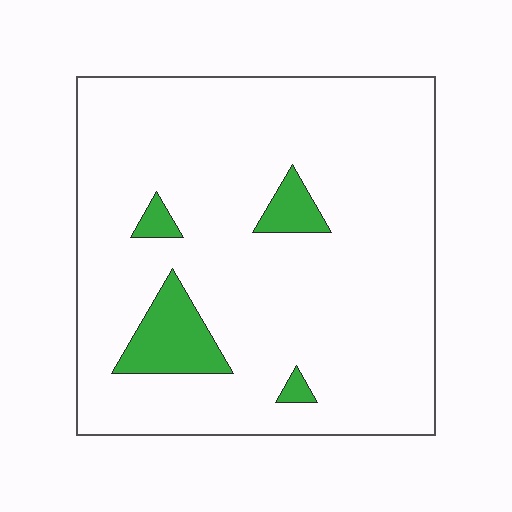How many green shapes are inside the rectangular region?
4.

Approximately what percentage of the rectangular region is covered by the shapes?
Approximately 10%.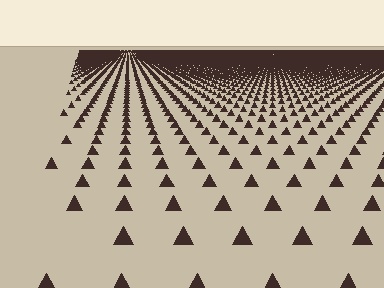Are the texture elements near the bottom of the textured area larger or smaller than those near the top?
Larger. Near the bottom, elements are closer to the viewer and appear at a bigger on-screen size.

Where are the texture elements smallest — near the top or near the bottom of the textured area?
Near the top.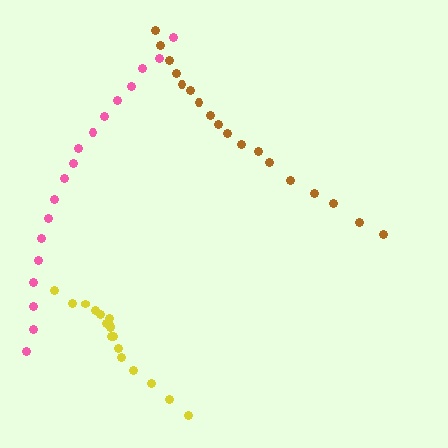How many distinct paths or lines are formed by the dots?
There are 3 distinct paths.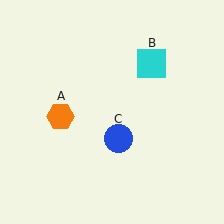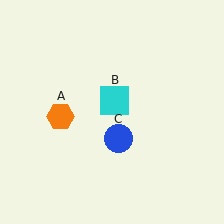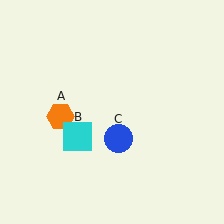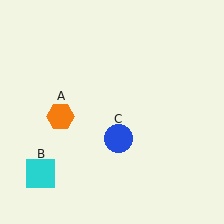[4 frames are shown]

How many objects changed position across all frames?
1 object changed position: cyan square (object B).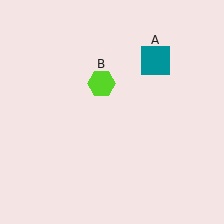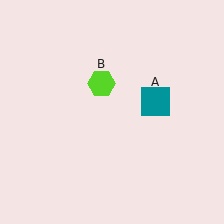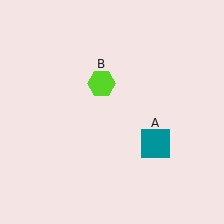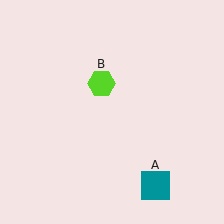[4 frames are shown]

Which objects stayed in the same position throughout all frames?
Lime hexagon (object B) remained stationary.